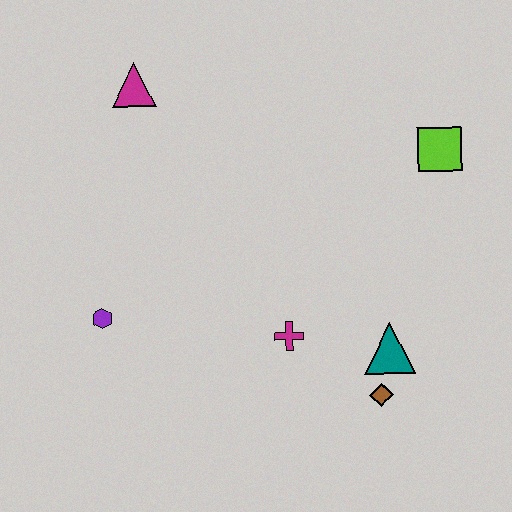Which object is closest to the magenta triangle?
The purple hexagon is closest to the magenta triangle.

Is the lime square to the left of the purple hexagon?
No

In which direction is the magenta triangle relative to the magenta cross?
The magenta triangle is above the magenta cross.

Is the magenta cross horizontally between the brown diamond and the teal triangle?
No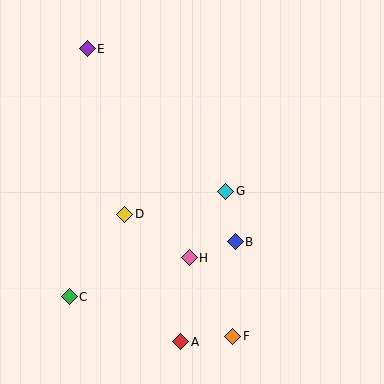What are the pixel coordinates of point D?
Point D is at (125, 214).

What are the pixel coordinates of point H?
Point H is at (189, 258).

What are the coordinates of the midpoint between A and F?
The midpoint between A and F is at (207, 339).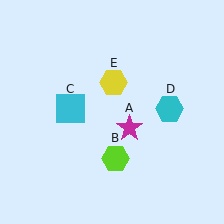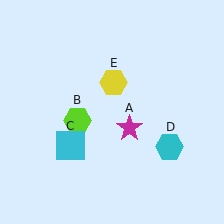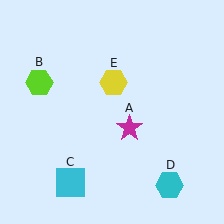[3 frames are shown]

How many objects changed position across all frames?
3 objects changed position: lime hexagon (object B), cyan square (object C), cyan hexagon (object D).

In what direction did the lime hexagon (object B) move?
The lime hexagon (object B) moved up and to the left.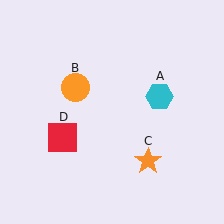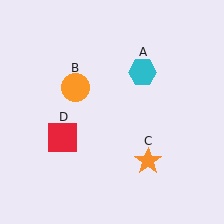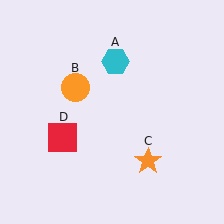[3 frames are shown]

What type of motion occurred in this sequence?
The cyan hexagon (object A) rotated counterclockwise around the center of the scene.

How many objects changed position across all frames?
1 object changed position: cyan hexagon (object A).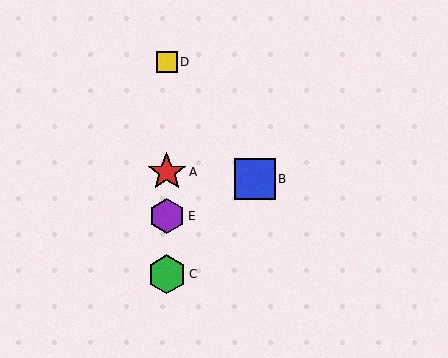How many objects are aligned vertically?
4 objects (A, C, D, E) are aligned vertically.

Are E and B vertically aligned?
No, E is at x≈167 and B is at x≈255.